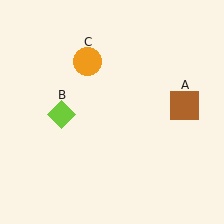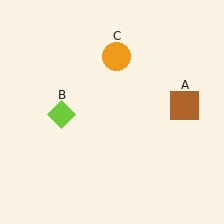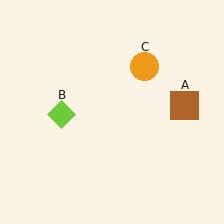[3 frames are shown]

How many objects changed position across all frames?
1 object changed position: orange circle (object C).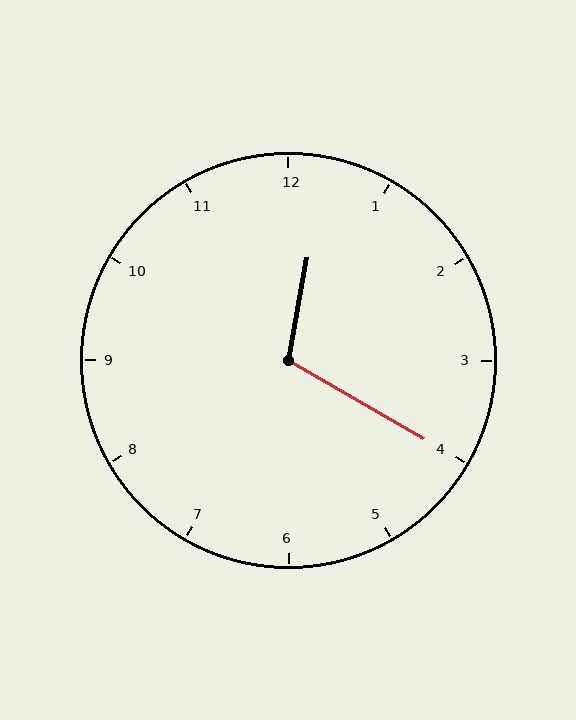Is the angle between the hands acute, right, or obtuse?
It is obtuse.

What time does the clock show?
12:20.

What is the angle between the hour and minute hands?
Approximately 110 degrees.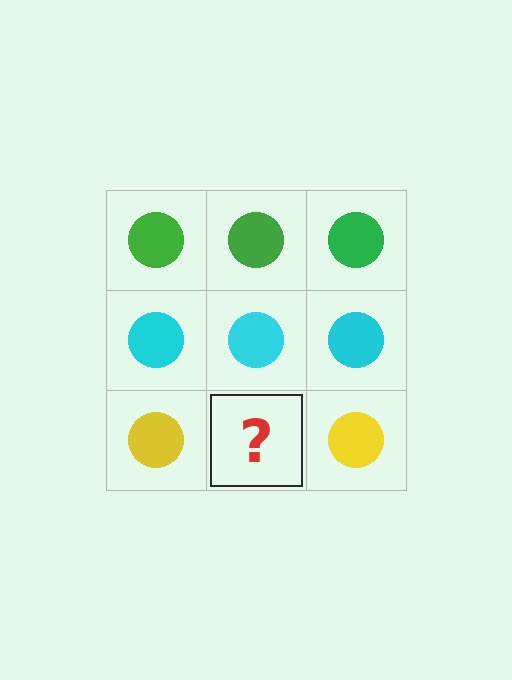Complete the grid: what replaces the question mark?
The question mark should be replaced with a yellow circle.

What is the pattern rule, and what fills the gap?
The rule is that each row has a consistent color. The gap should be filled with a yellow circle.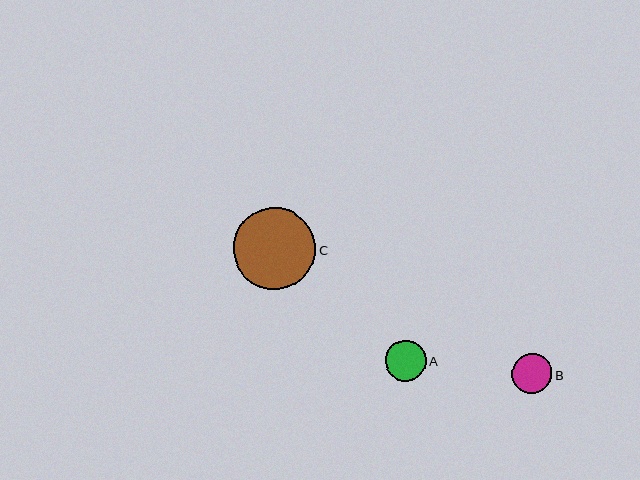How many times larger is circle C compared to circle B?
Circle C is approximately 2.1 times the size of circle B.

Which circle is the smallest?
Circle B is the smallest with a size of approximately 40 pixels.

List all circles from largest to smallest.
From largest to smallest: C, A, B.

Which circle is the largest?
Circle C is the largest with a size of approximately 82 pixels.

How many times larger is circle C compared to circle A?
Circle C is approximately 2.0 times the size of circle A.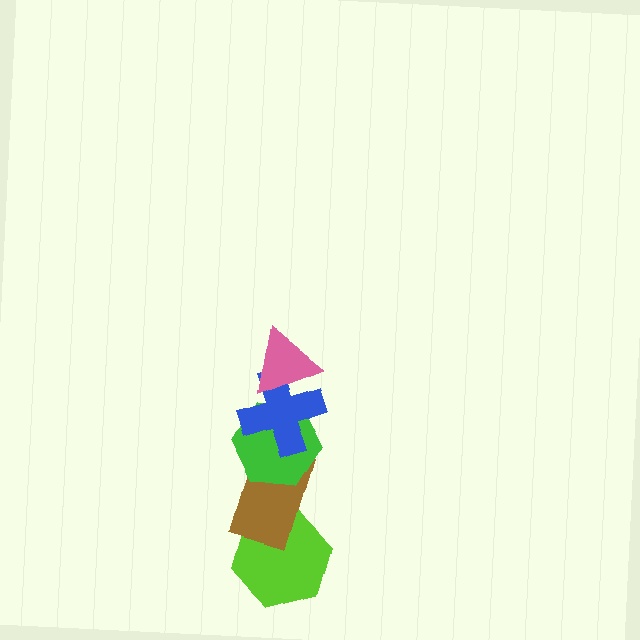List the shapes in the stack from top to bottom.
From top to bottom: the pink triangle, the blue cross, the green hexagon, the brown rectangle, the lime hexagon.